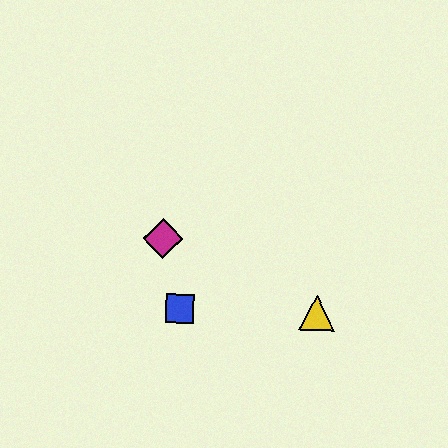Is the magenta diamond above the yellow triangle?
Yes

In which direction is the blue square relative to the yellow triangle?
The blue square is to the left of the yellow triangle.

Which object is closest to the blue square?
The magenta diamond is closest to the blue square.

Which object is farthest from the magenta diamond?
The yellow triangle is farthest from the magenta diamond.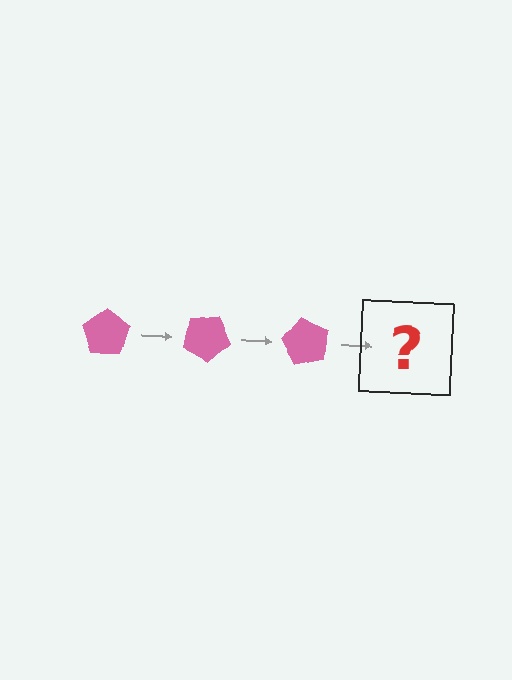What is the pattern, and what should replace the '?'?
The pattern is that the pentagon rotates 30 degrees each step. The '?' should be a pink pentagon rotated 90 degrees.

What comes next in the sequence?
The next element should be a pink pentagon rotated 90 degrees.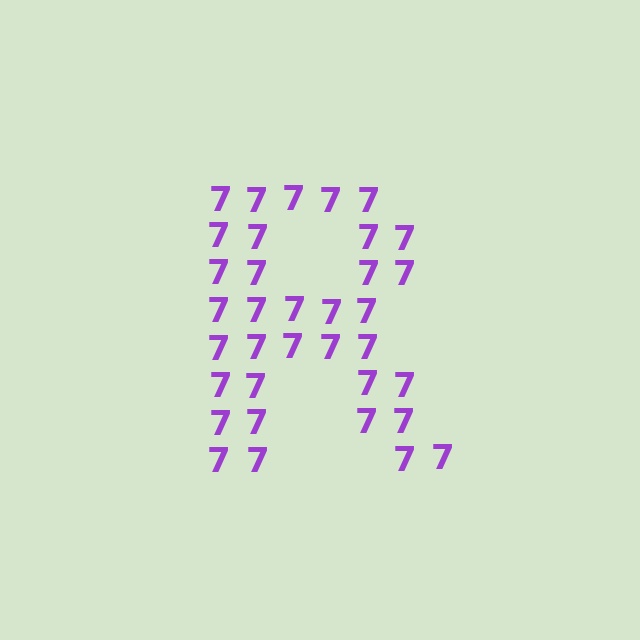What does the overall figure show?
The overall figure shows the letter R.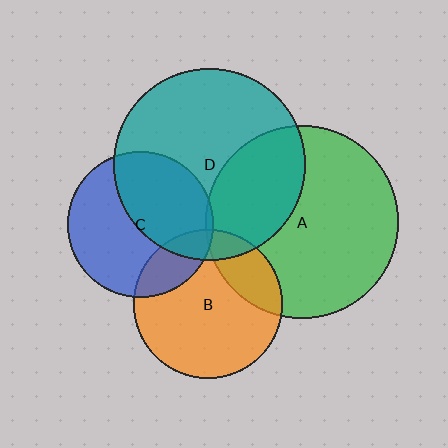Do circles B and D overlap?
Yes.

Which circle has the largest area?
Circle A (green).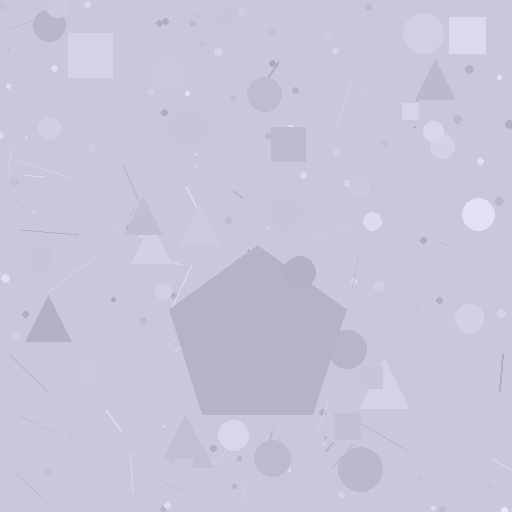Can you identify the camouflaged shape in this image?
The camouflaged shape is a pentagon.